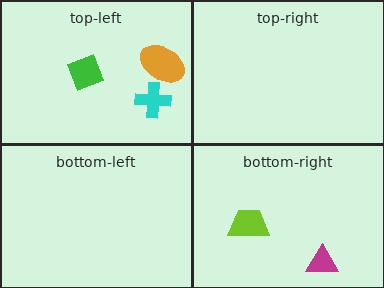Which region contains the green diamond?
The top-left region.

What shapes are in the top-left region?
The green diamond, the cyan cross, the orange ellipse.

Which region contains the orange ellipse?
The top-left region.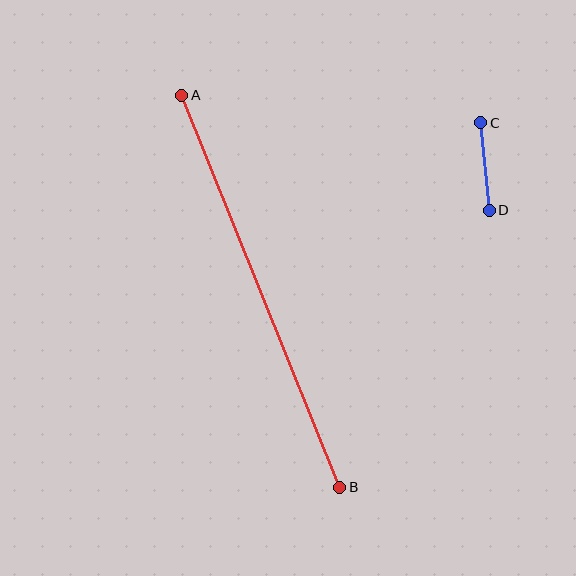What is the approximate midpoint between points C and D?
The midpoint is at approximately (485, 167) pixels.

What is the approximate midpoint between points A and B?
The midpoint is at approximately (261, 291) pixels.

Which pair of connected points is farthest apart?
Points A and B are farthest apart.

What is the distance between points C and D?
The distance is approximately 88 pixels.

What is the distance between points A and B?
The distance is approximately 423 pixels.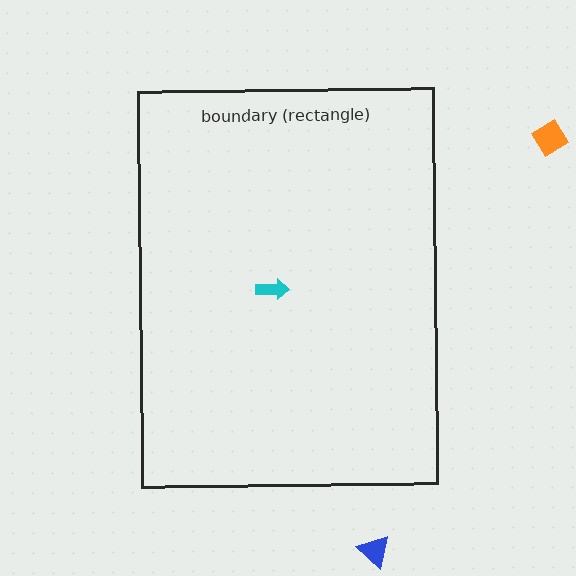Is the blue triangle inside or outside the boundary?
Outside.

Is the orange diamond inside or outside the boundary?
Outside.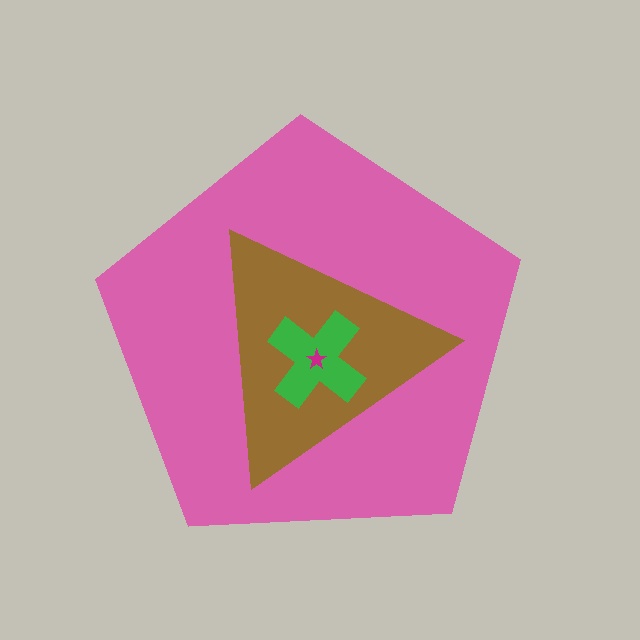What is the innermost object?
The magenta star.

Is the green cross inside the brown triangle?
Yes.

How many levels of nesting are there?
4.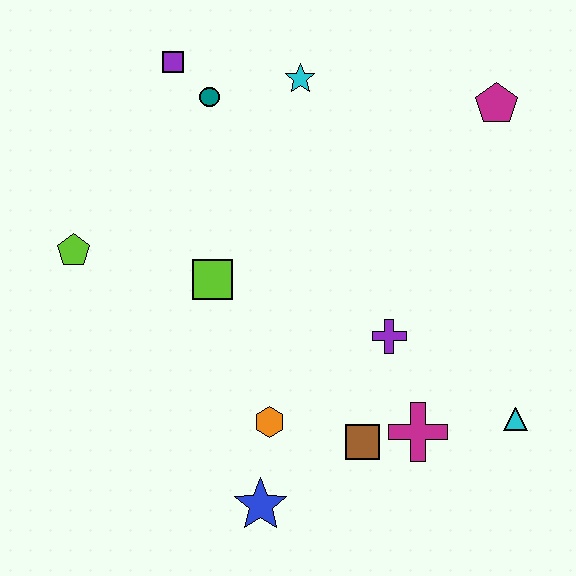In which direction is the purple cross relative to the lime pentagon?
The purple cross is to the right of the lime pentagon.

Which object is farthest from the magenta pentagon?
The blue star is farthest from the magenta pentagon.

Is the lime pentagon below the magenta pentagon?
Yes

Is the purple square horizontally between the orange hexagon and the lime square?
No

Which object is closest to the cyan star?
The teal circle is closest to the cyan star.